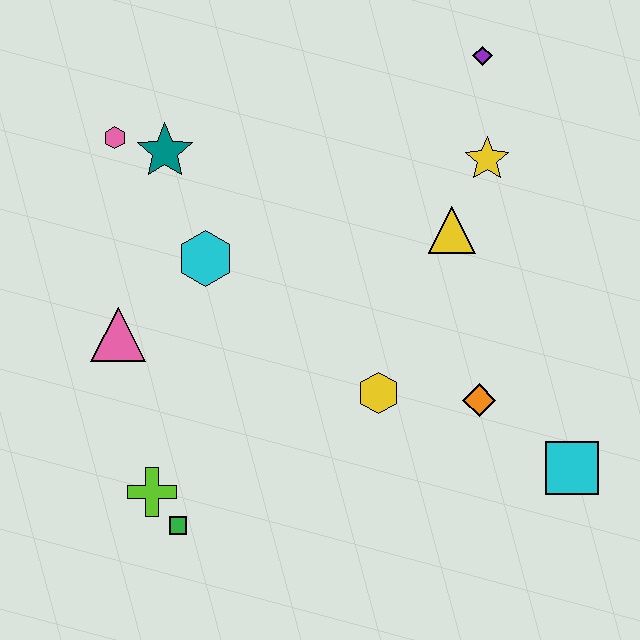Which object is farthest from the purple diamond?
The green square is farthest from the purple diamond.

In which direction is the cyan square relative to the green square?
The cyan square is to the right of the green square.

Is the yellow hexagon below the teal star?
Yes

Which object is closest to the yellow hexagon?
The orange diamond is closest to the yellow hexagon.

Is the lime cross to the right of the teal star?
No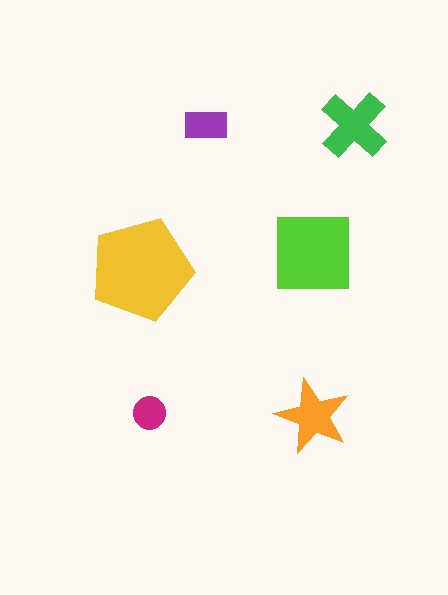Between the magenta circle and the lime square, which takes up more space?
The lime square.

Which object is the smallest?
The magenta circle.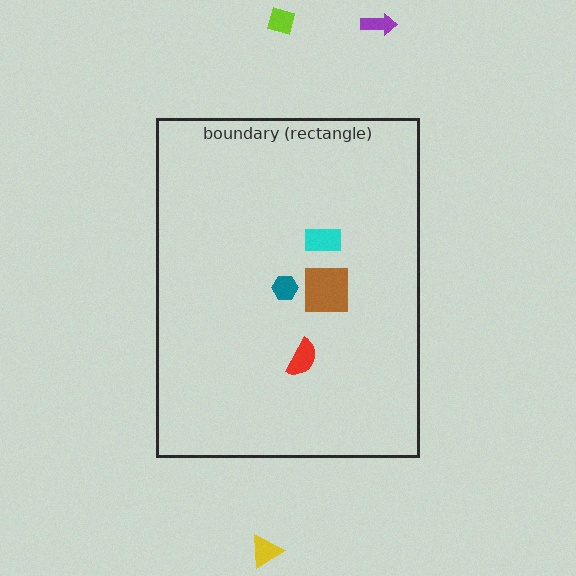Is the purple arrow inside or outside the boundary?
Outside.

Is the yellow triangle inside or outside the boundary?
Outside.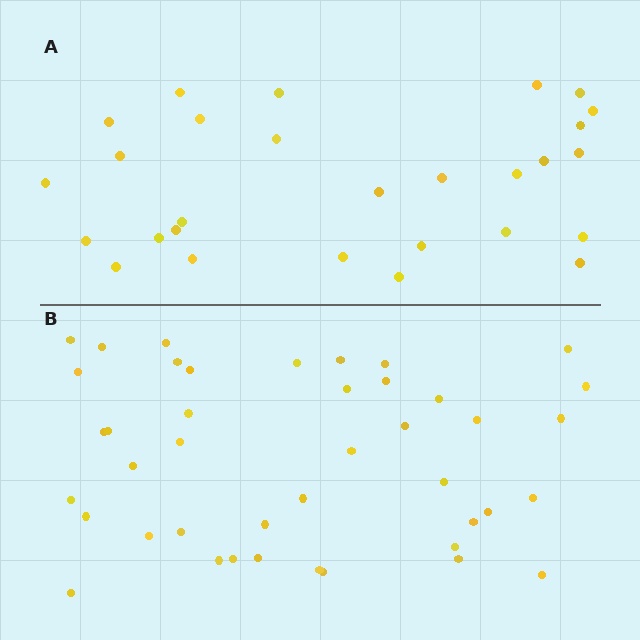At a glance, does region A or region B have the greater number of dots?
Region B (the bottom region) has more dots.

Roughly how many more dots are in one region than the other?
Region B has approximately 15 more dots than region A.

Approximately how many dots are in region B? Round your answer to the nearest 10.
About 40 dots. (The exact count is 42, which rounds to 40.)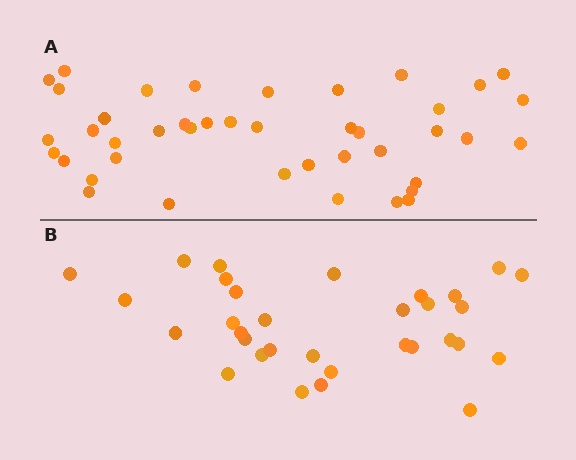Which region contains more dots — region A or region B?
Region A (the top region) has more dots.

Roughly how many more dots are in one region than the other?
Region A has roughly 10 or so more dots than region B.